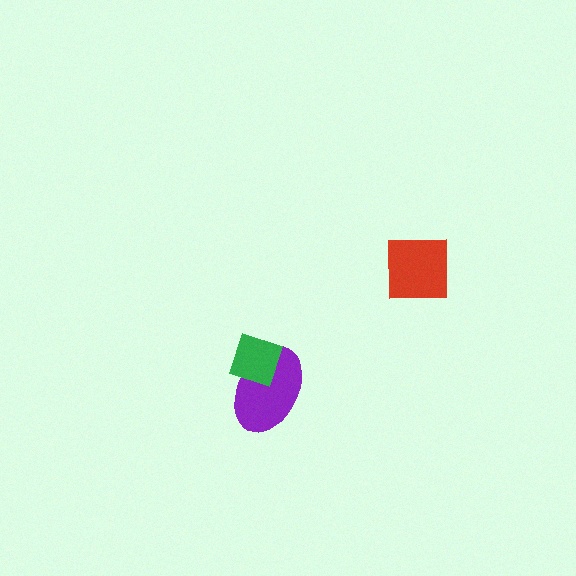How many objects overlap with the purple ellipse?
1 object overlaps with the purple ellipse.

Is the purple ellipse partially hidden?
Yes, it is partially covered by another shape.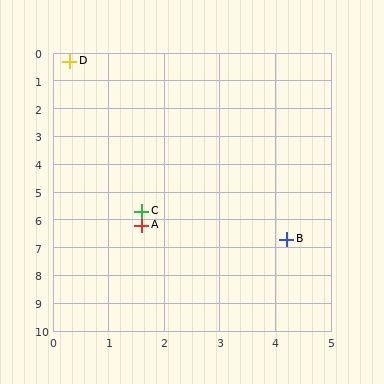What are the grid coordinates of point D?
Point D is at approximately (0.3, 0.3).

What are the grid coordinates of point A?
Point A is at approximately (1.6, 6.2).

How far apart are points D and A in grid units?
Points D and A are about 6.0 grid units apart.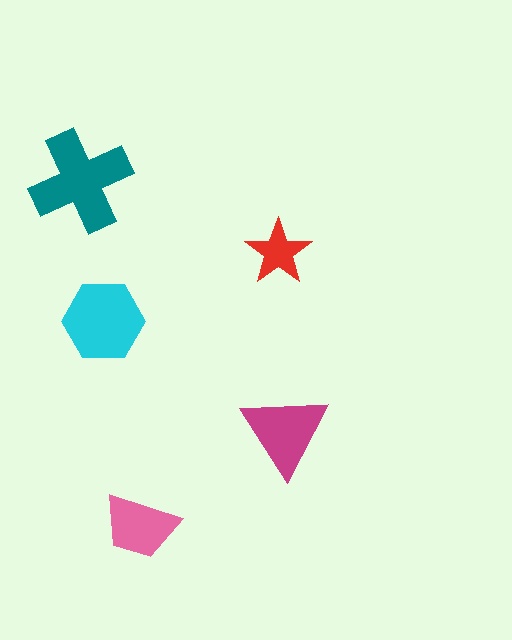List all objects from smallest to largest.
The red star, the pink trapezoid, the magenta triangle, the cyan hexagon, the teal cross.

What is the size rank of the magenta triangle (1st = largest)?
3rd.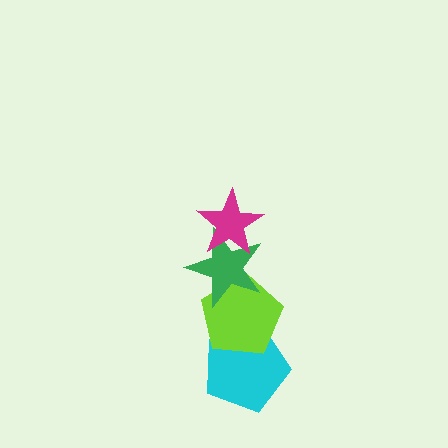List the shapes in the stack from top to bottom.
From top to bottom: the magenta star, the green star, the lime pentagon, the cyan pentagon.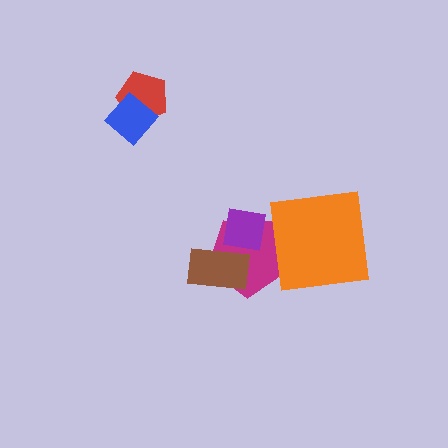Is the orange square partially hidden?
No, no other shape covers it.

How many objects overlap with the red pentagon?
1 object overlaps with the red pentagon.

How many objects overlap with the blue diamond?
1 object overlaps with the blue diamond.